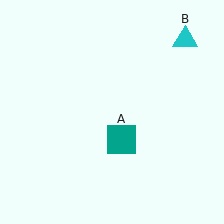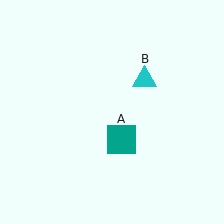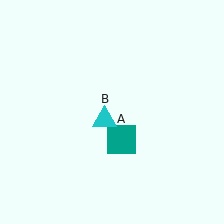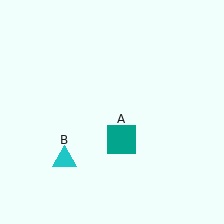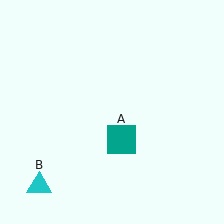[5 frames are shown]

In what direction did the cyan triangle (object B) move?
The cyan triangle (object B) moved down and to the left.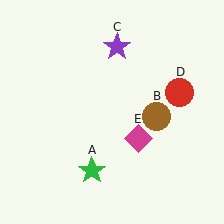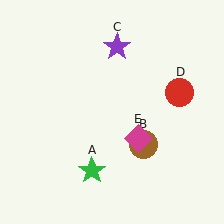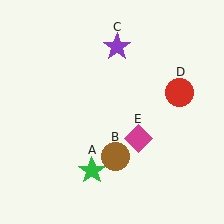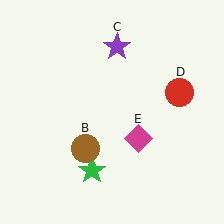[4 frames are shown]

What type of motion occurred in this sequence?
The brown circle (object B) rotated clockwise around the center of the scene.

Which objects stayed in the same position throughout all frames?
Green star (object A) and purple star (object C) and red circle (object D) and magenta diamond (object E) remained stationary.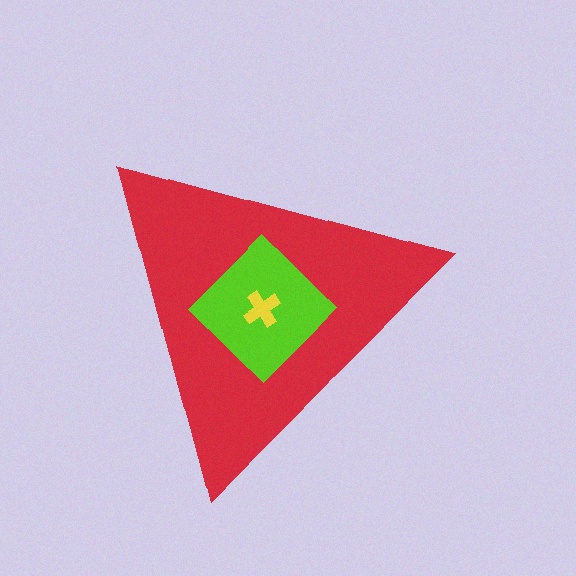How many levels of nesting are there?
3.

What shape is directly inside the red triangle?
The lime diamond.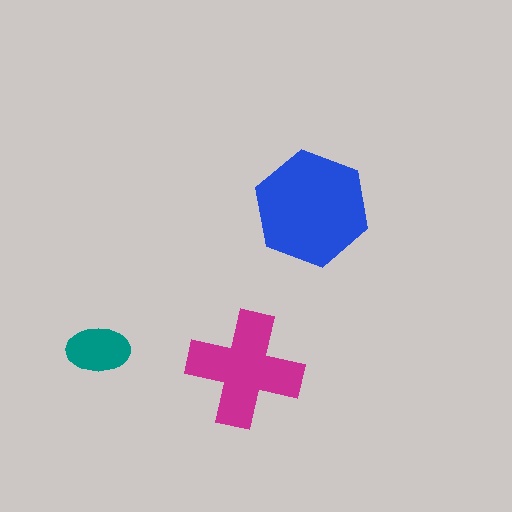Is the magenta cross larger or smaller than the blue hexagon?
Smaller.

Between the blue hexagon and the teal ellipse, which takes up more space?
The blue hexagon.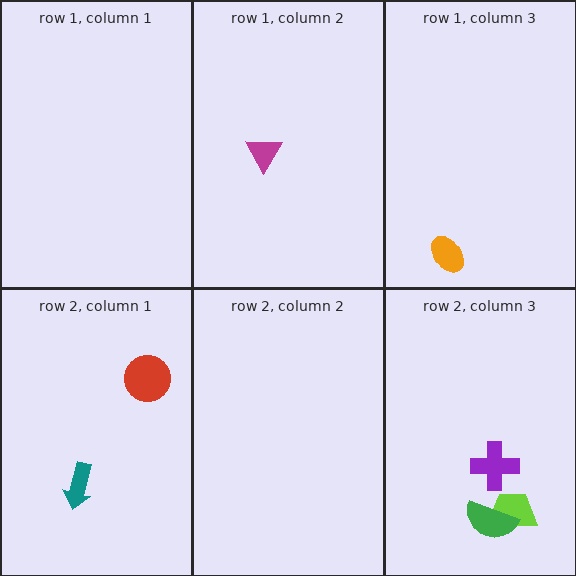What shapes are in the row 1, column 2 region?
The magenta triangle.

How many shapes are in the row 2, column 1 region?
2.